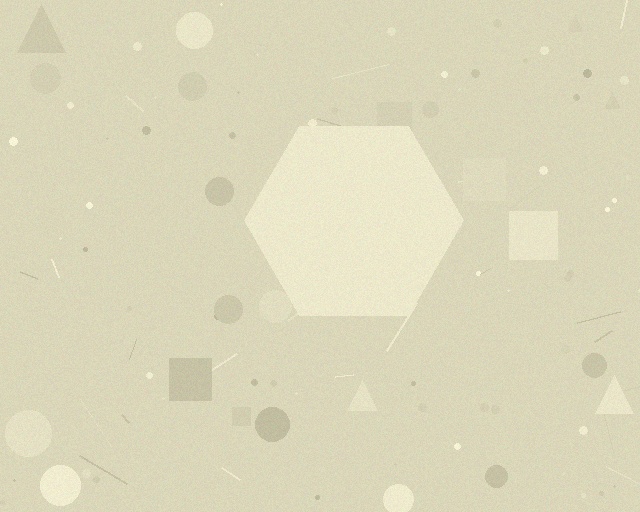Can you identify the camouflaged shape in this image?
The camouflaged shape is a hexagon.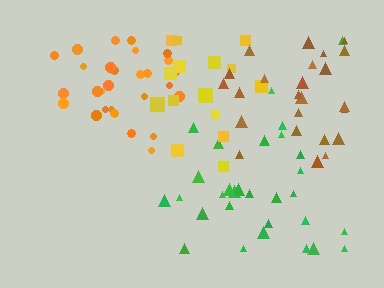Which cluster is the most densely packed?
Orange.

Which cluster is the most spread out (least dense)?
Yellow.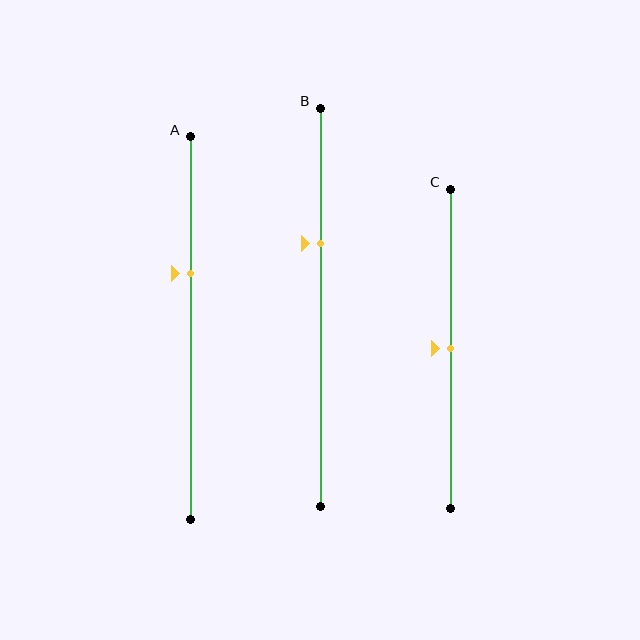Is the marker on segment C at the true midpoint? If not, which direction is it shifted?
Yes, the marker on segment C is at the true midpoint.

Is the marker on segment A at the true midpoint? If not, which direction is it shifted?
No, the marker on segment A is shifted upward by about 14% of the segment length.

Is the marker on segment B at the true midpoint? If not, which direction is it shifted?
No, the marker on segment B is shifted upward by about 16% of the segment length.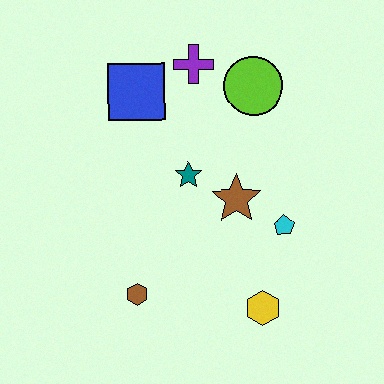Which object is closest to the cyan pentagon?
The brown star is closest to the cyan pentagon.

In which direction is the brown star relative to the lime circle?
The brown star is below the lime circle.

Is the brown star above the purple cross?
No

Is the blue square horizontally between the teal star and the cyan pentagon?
No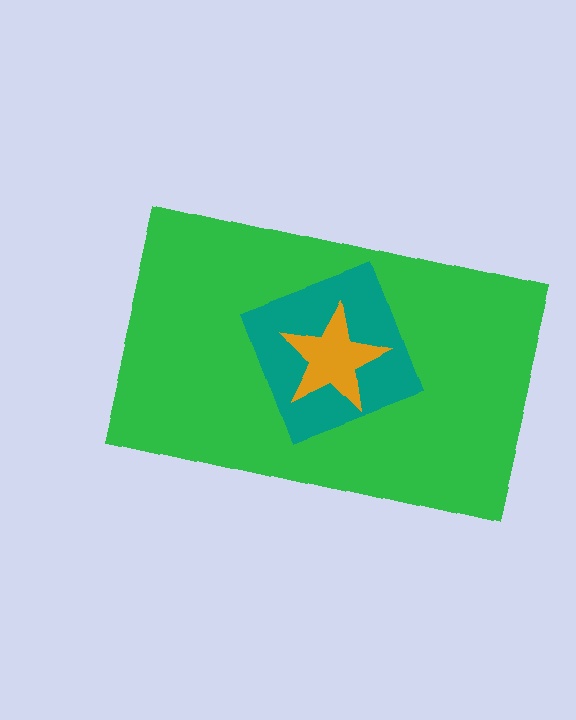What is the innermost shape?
The orange star.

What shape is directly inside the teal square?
The orange star.